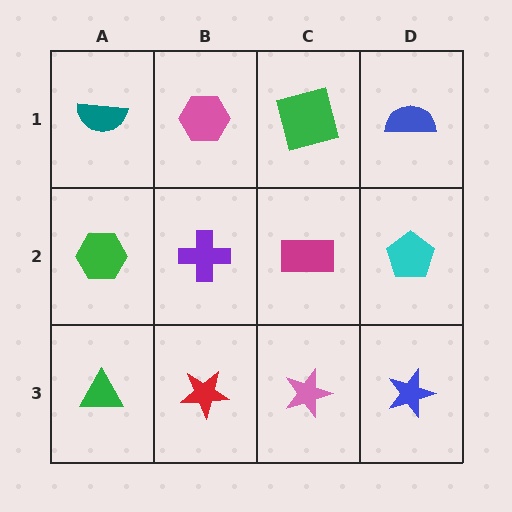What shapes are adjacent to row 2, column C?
A green square (row 1, column C), a pink star (row 3, column C), a purple cross (row 2, column B), a cyan pentagon (row 2, column D).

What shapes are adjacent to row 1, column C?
A magenta rectangle (row 2, column C), a pink hexagon (row 1, column B), a blue semicircle (row 1, column D).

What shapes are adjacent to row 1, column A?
A green hexagon (row 2, column A), a pink hexagon (row 1, column B).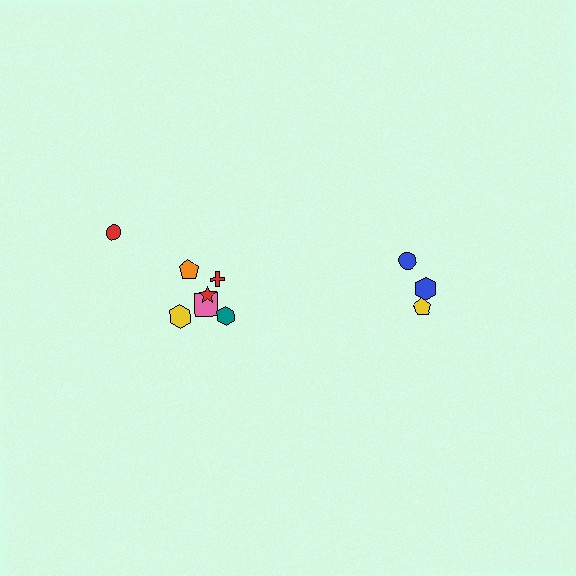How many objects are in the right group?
There are 3 objects.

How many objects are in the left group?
There are 7 objects.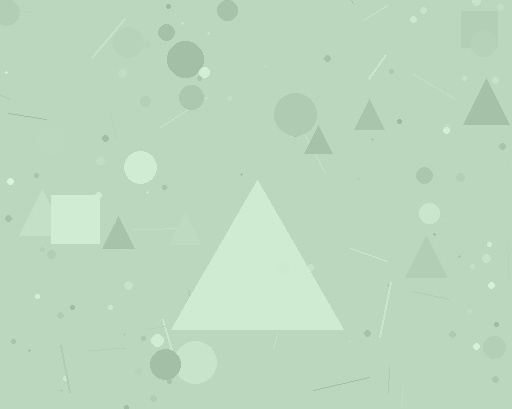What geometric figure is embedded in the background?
A triangle is embedded in the background.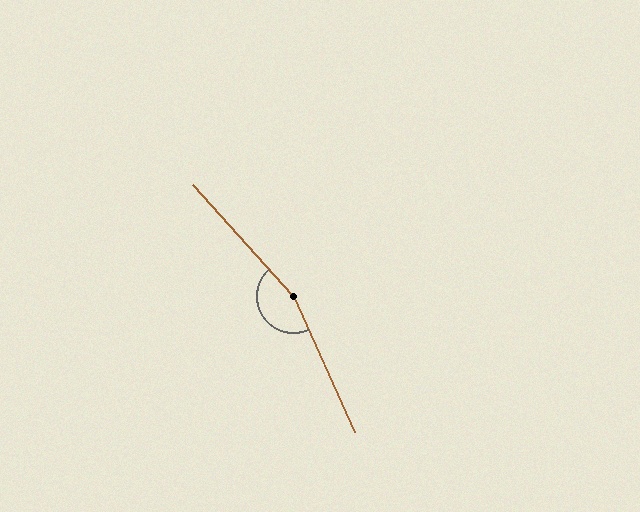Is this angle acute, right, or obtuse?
It is obtuse.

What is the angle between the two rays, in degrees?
Approximately 162 degrees.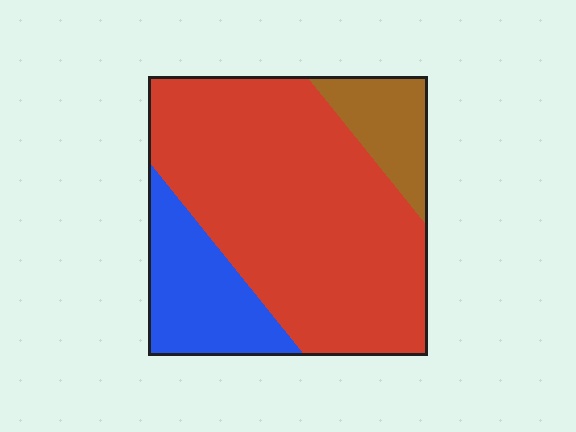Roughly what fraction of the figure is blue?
Blue covers around 20% of the figure.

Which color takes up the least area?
Brown, at roughly 10%.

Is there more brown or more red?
Red.